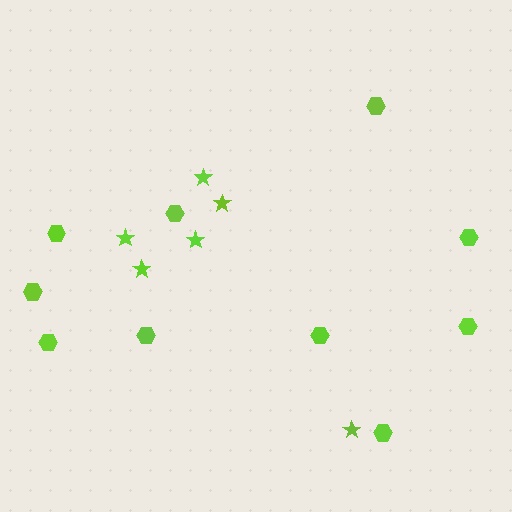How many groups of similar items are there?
There are 2 groups: one group of hexagons (10) and one group of stars (6).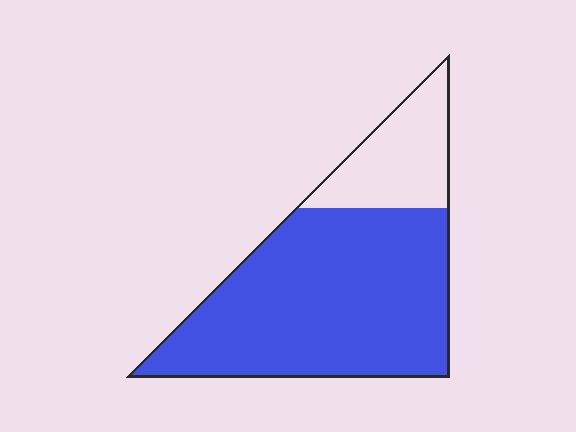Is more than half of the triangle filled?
Yes.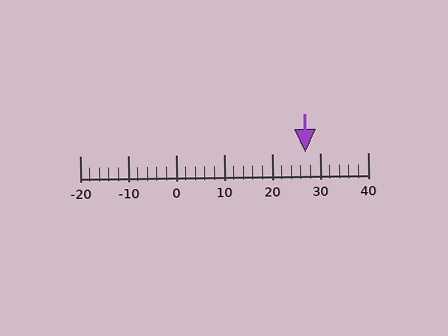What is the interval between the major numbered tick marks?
The major tick marks are spaced 10 units apart.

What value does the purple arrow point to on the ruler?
The purple arrow points to approximately 27.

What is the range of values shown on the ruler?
The ruler shows values from -20 to 40.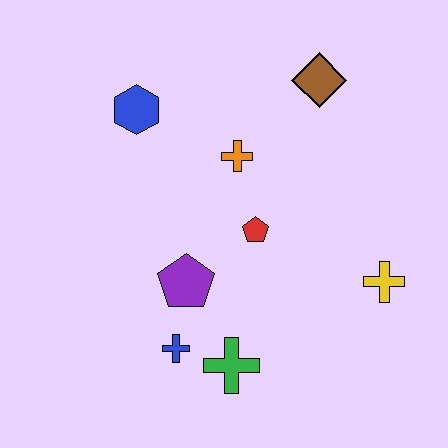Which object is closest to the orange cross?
The red pentagon is closest to the orange cross.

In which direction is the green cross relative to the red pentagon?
The green cross is below the red pentagon.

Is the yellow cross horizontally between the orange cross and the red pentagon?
No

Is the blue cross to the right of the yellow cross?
No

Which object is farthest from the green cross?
The brown diamond is farthest from the green cross.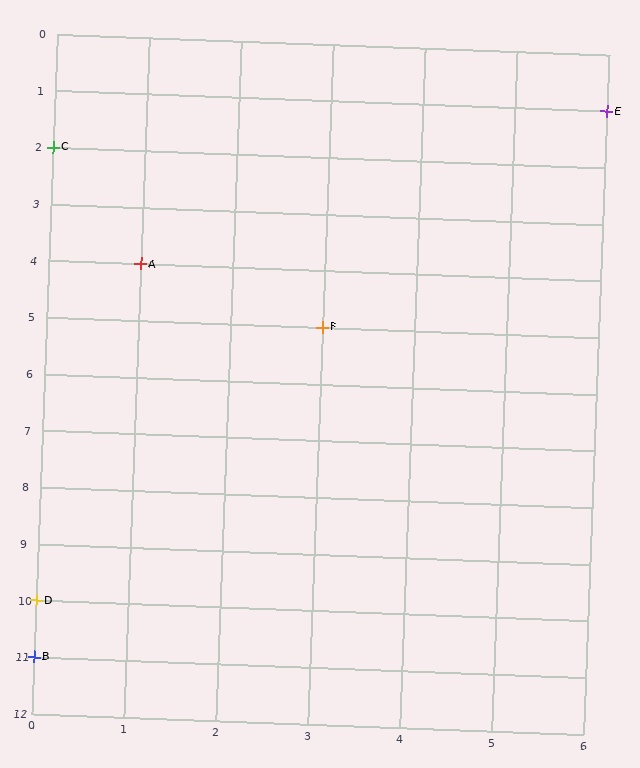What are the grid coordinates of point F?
Point F is at grid coordinates (3, 5).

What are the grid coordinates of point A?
Point A is at grid coordinates (1, 4).